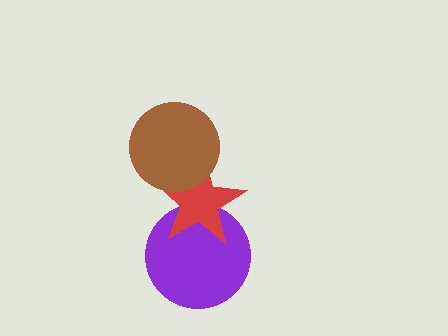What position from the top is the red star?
The red star is 2nd from the top.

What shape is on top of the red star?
The brown circle is on top of the red star.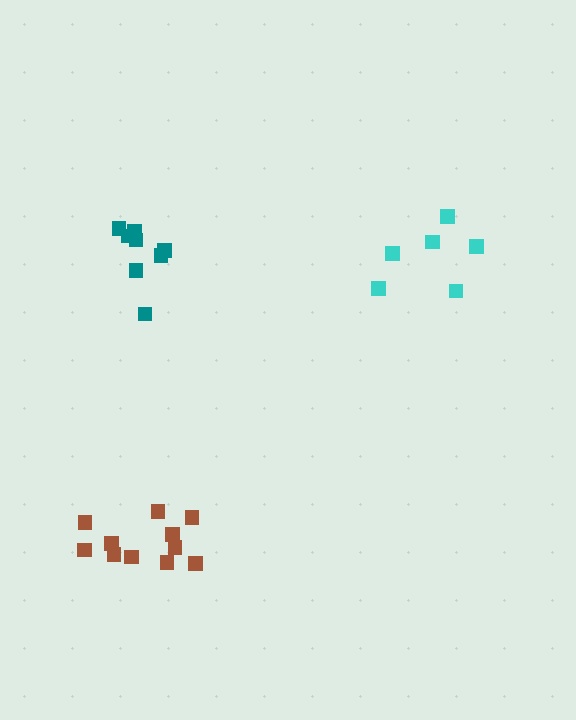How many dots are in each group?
Group 1: 8 dots, Group 2: 6 dots, Group 3: 11 dots (25 total).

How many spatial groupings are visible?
There are 3 spatial groupings.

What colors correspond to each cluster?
The clusters are colored: teal, cyan, brown.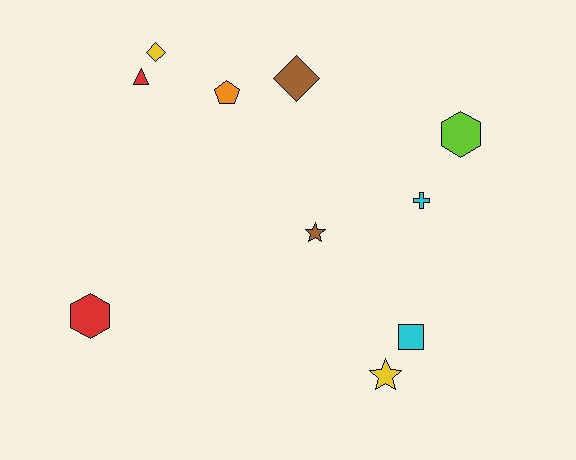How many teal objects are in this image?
There are no teal objects.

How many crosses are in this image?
There is 1 cross.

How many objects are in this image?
There are 10 objects.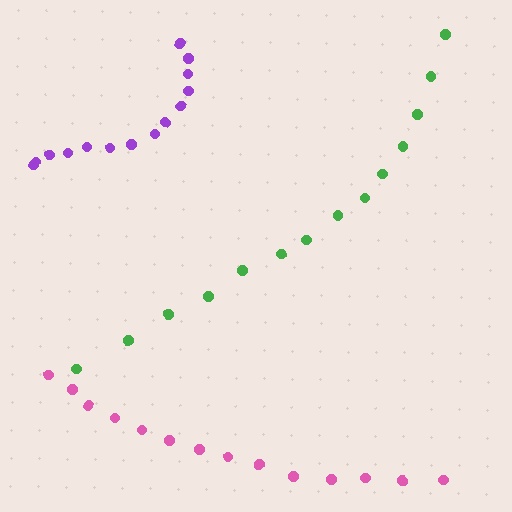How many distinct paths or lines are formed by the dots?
There are 3 distinct paths.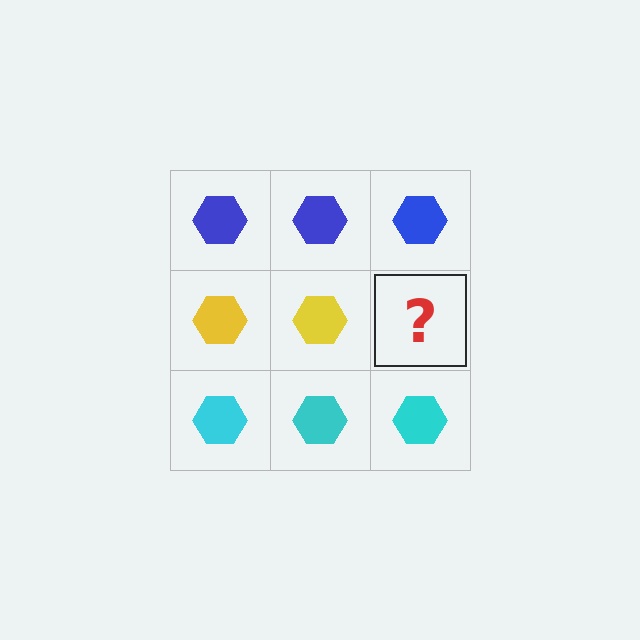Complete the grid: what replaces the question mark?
The question mark should be replaced with a yellow hexagon.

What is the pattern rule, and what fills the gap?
The rule is that each row has a consistent color. The gap should be filled with a yellow hexagon.